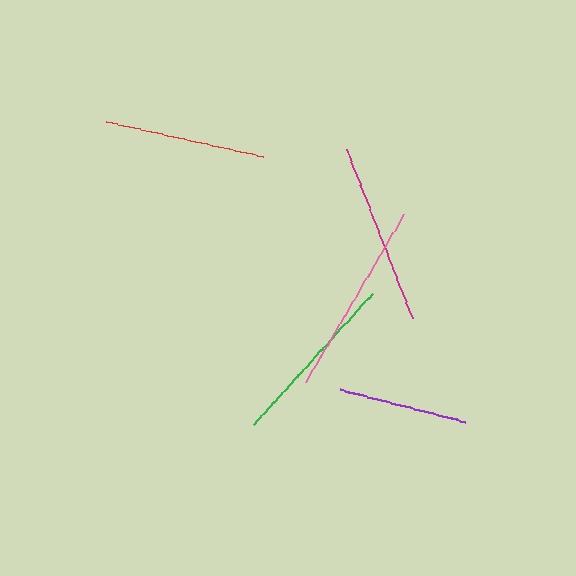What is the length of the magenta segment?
The magenta segment is approximately 181 pixels long.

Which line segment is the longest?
The pink line is the longest at approximately 194 pixels.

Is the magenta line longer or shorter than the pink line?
The pink line is longer than the magenta line.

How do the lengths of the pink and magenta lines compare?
The pink and magenta lines are approximately the same length.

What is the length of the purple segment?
The purple segment is approximately 130 pixels long.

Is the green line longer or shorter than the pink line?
The pink line is longer than the green line.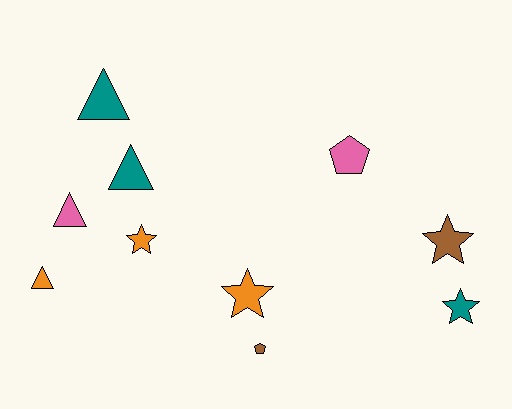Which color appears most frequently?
Orange, with 3 objects.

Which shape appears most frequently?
Triangle, with 4 objects.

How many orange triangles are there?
There is 1 orange triangle.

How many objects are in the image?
There are 10 objects.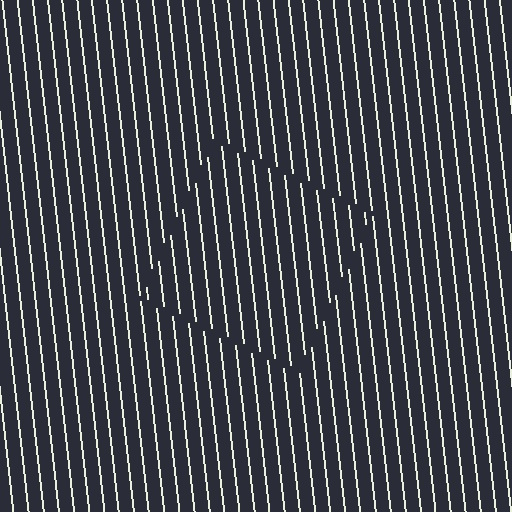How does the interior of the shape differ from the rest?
The interior of the shape contains the same grating, shifted by half a period — the contour is defined by the phase discontinuity where line-ends from the inner and outer gratings abut.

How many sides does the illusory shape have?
4 sides — the line-ends trace a square.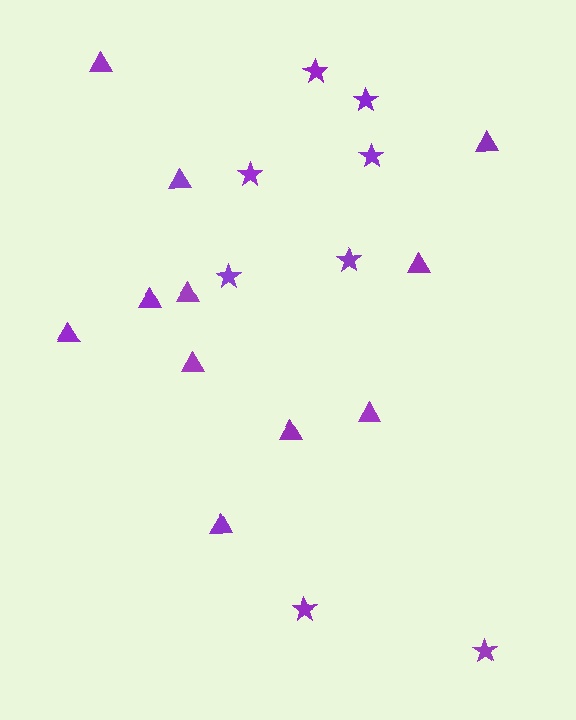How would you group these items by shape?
There are 2 groups: one group of stars (8) and one group of triangles (11).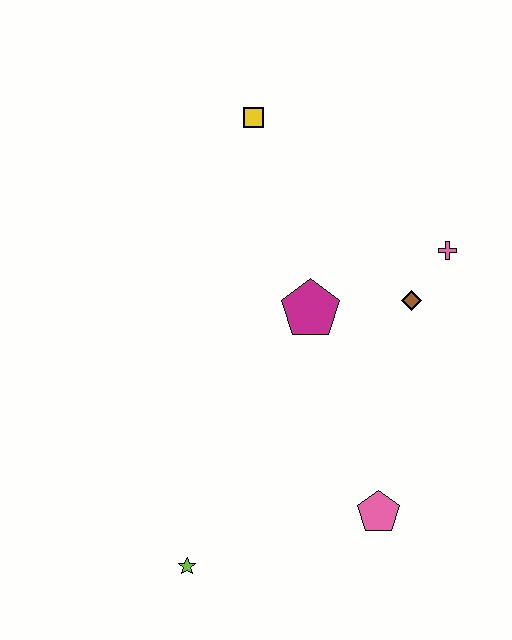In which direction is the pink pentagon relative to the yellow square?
The pink pentagon is below the yellow square.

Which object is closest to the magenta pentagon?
The brown diamond is closest to the magenta pentagon.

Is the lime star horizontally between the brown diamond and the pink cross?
No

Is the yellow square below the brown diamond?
No